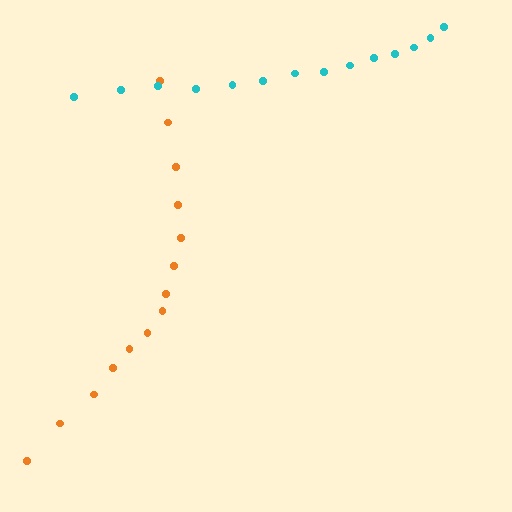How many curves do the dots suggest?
There are 2 distinct paths.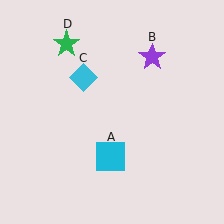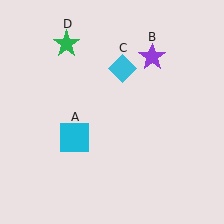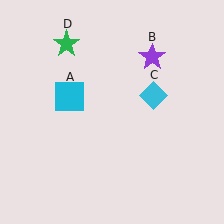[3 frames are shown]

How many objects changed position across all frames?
2 objects changed position: cyan square (object A), cyan diamond (object C).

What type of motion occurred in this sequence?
The cyan square (object A), cyan diamond (object C) rotated clockwise around the center of the scene.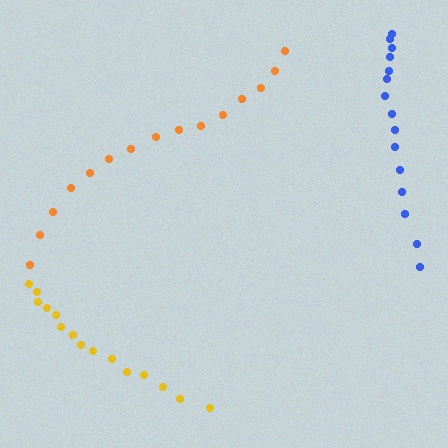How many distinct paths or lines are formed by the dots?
There are 3 distinct paths.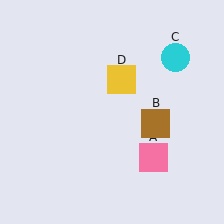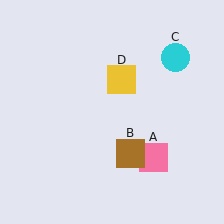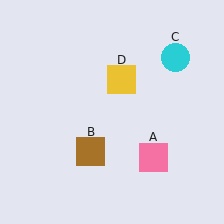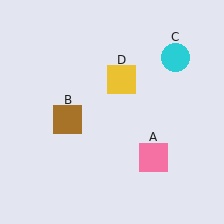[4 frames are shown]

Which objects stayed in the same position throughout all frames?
Pink square (object A) and cyan circle (object C) and yellow square (object D) remained stationary.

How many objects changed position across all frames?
1 object changed position: brown square (object B).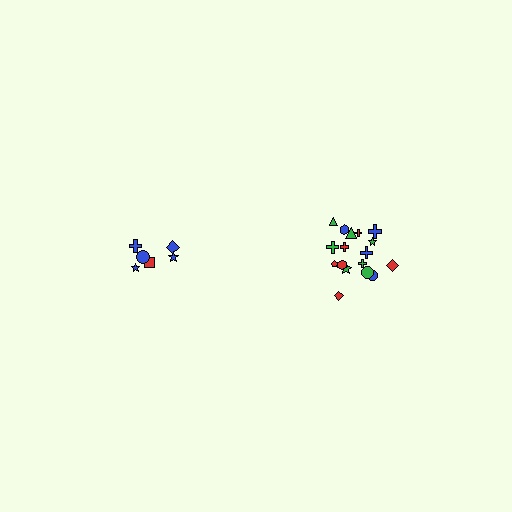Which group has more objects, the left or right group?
The right group.